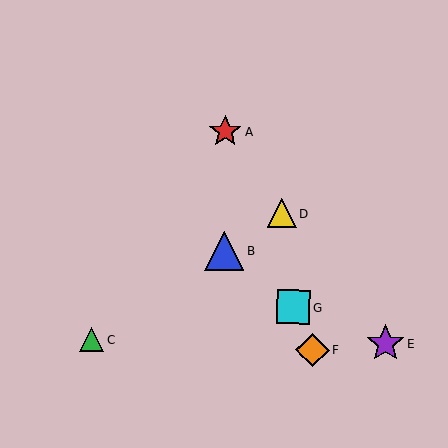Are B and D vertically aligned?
No, B is at x≈224 and D is at x≈282.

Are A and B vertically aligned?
Yes, both are at x≈225.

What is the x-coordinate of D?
Object D is at x≈282.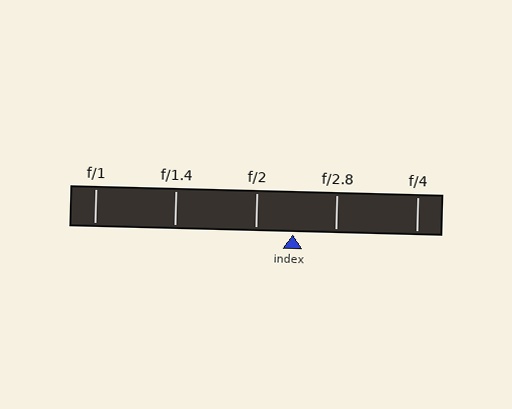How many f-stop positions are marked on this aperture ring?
There are 5 f-stop positions marked.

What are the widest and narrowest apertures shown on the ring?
The widest aperture shown is f/1 and the narrowest is f/4.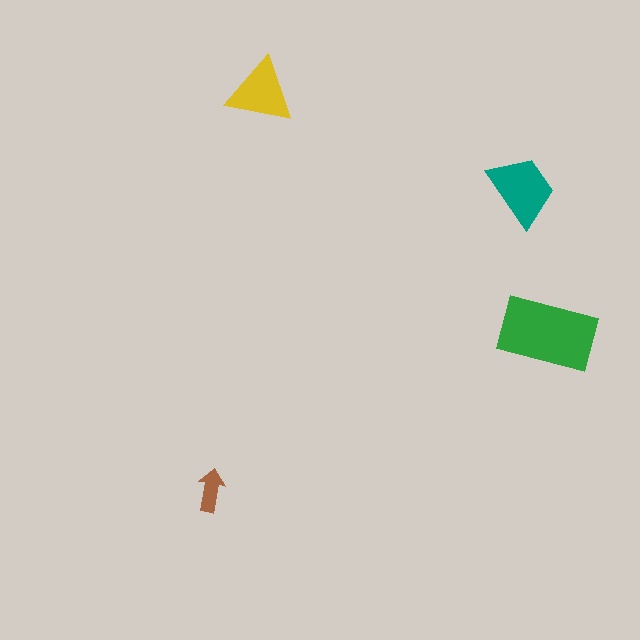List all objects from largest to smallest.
The green rectangle, the teal trapezoid, the yellow triangle, the brown arrow.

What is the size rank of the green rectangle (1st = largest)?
1st.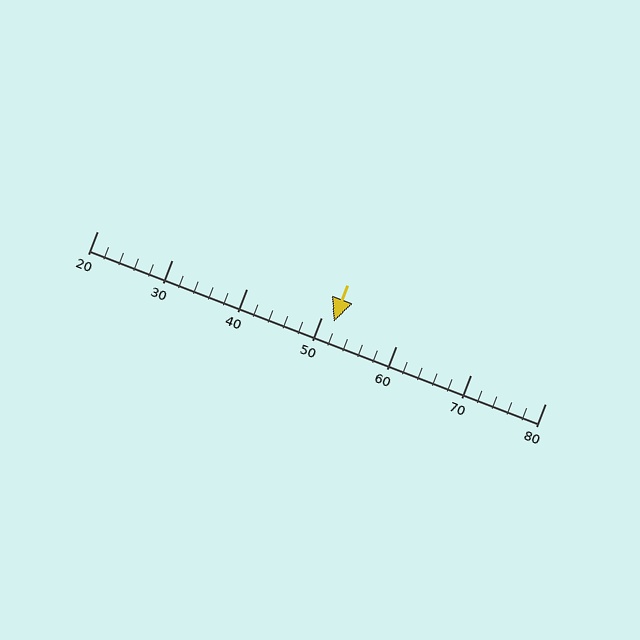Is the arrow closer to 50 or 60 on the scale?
The arrow is closer to 50.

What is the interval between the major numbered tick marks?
The major tick marks are spaced 10 units apart.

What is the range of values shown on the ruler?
The ruler shows values from 20 to 80.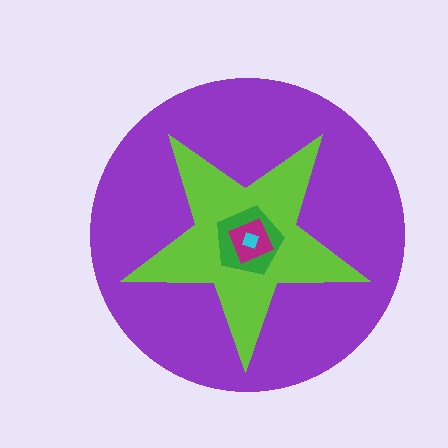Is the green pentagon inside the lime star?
Yes.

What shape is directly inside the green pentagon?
The magenta diamond.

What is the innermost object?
The cyan square.